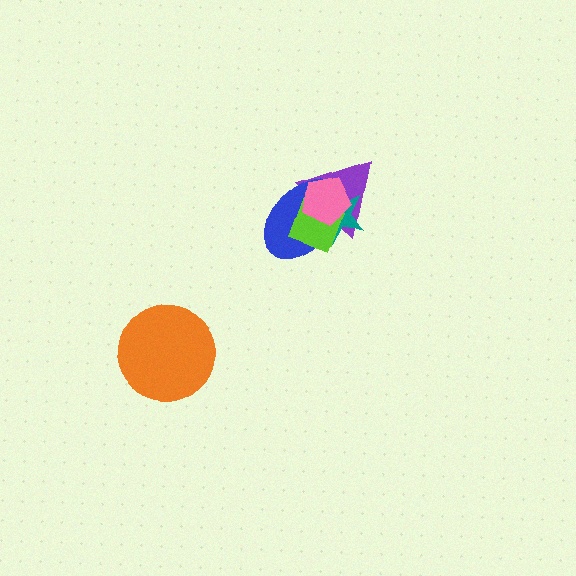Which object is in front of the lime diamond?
The pink pentagon is in front of the lime diamond.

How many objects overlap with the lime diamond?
4 objects overlap with the lime diamond.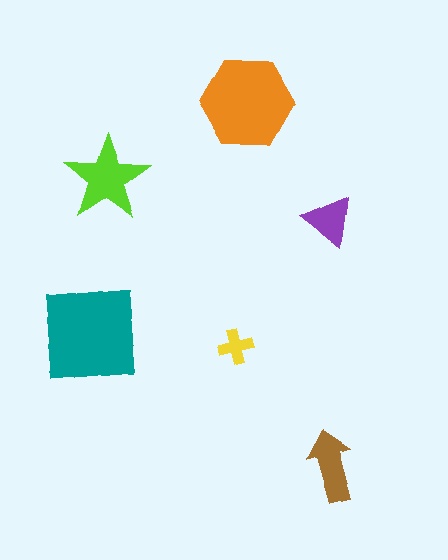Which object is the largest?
The teal square.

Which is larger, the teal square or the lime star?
The teal square.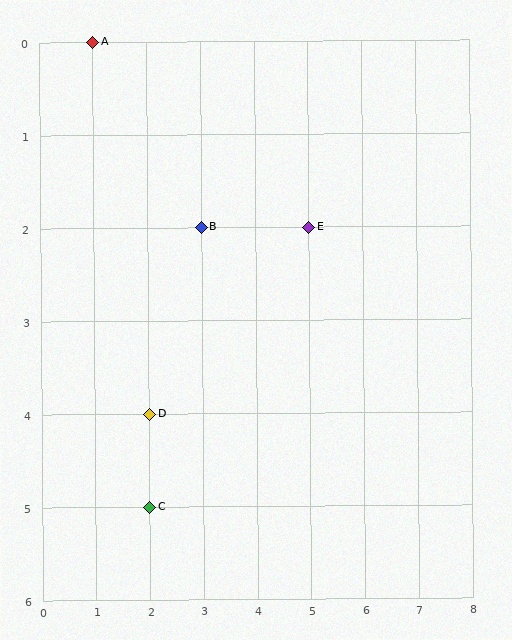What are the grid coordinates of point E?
Point E is at grid coordinates (5, 2).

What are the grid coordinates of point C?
Point C is at grid coordinates (2, 5).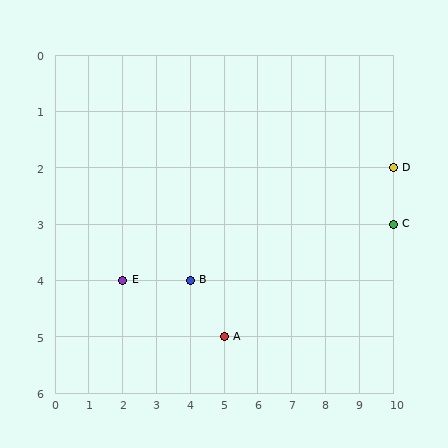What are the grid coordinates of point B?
Point B is at grid coordinates (4, 4).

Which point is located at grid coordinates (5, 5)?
Point A is at (5, 5).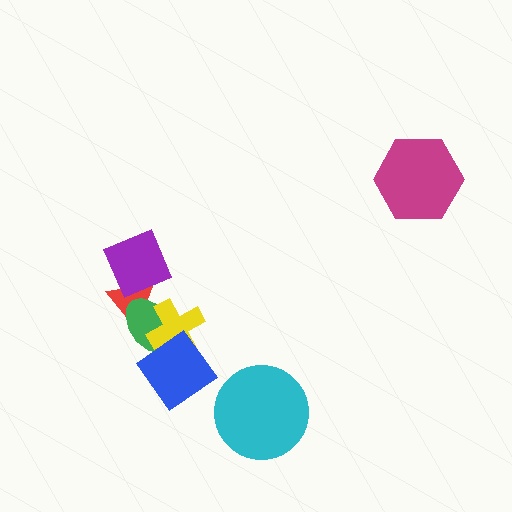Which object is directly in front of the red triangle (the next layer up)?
The green ellipse is directly in front of the red triangle.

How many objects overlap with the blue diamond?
2 objects overlap with the blue diamond.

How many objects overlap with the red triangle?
3 objects overlap with the red triangle.